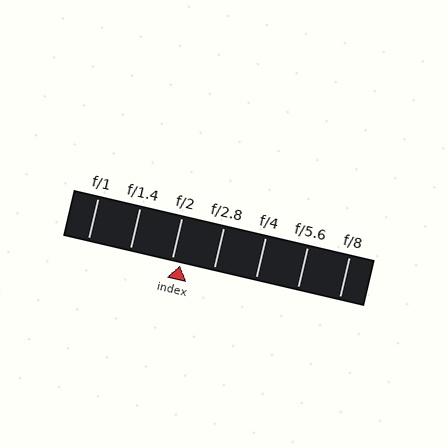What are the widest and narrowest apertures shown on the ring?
The widest aperture shown is f/1 and the narrowest is f/8.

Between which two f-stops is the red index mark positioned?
The index mark is between f/2 and f/2.8.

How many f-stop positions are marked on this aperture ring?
There are 7 f-stop positions marked.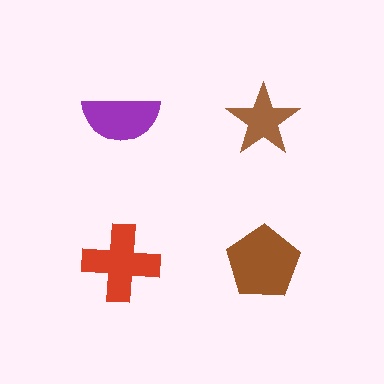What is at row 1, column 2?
A brown star.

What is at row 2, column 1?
A red cross.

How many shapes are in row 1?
2 shapes.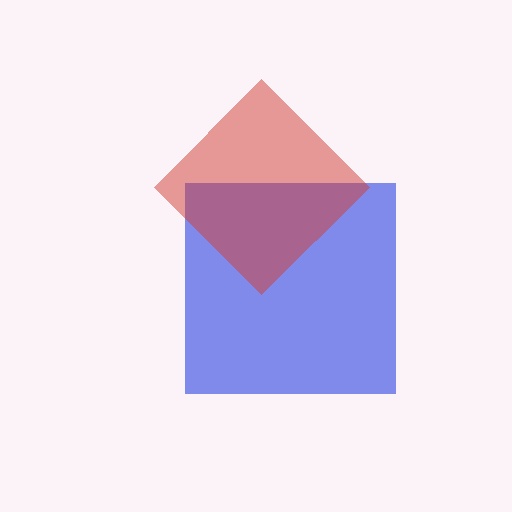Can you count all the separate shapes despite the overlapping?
Yes, there are 2 separate shapes.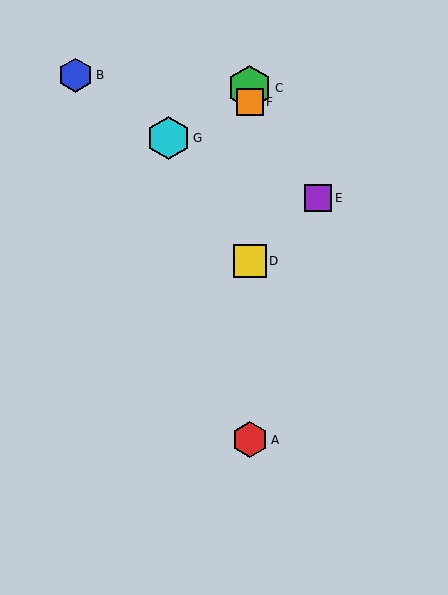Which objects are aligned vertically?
Objects A, C, D, F are aligned vertically.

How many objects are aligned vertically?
4 objects (A, C, D, F) are aligned vertically.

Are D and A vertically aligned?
Yes, both are at x≈250.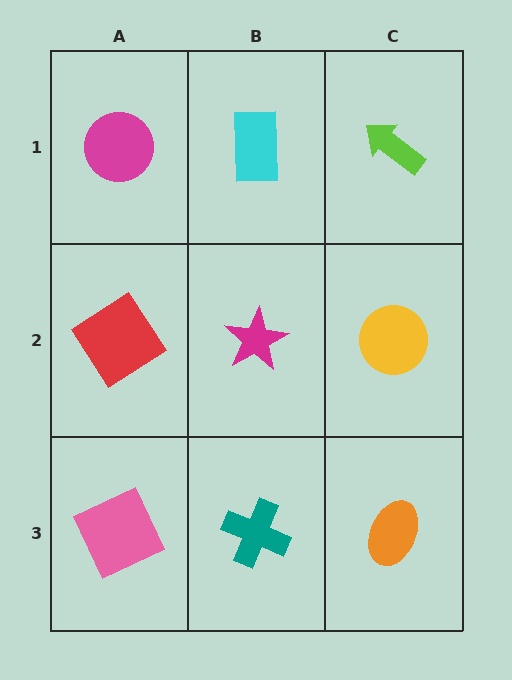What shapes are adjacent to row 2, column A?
A magenta circle (row 1, column A), a pink square (row 3, column A), a magenta star (row 2, column B).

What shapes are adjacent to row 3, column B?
A magenta star (row 2, column B), a pink square (row 3, column A), an orange ellipse (row 3, column C).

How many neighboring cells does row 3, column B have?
3.